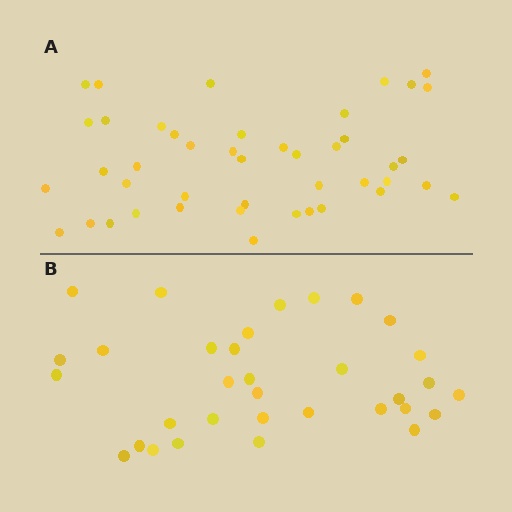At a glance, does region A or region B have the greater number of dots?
Region A (the top region) has more dots.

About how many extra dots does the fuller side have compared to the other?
Region A has roughly 12 or so more dots than region B.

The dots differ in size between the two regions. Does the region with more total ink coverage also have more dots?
No. Region B has more total ink coverage because its dots are larger, but region A actually contains more individual dots. Total area can be misleading — the number of items is what matters here.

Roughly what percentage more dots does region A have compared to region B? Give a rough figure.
About 35% more.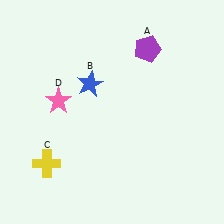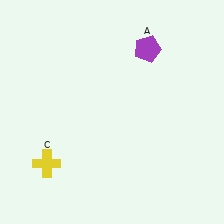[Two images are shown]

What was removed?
The pink star (D), the blue star (B) were removed in Image 2.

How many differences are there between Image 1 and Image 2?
There are 2 differences between the two images.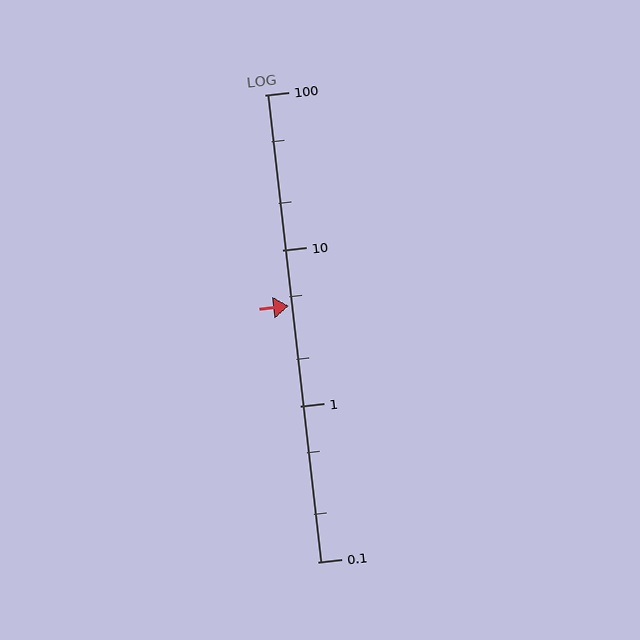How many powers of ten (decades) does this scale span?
The scale spans 3 decades, from 0.1 to 100.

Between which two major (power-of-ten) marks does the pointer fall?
The pointer is between 1 and 10.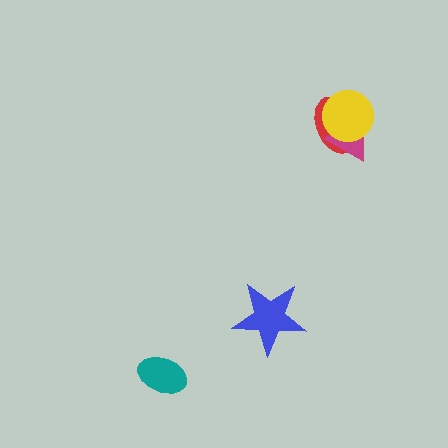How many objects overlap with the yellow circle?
2 objects overlap with the yellow circle.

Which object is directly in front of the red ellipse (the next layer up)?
The magenta triangle is directly in front of the red ellipse.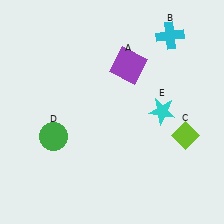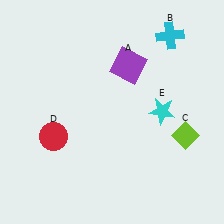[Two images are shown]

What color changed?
The circle (D) changed from green in Image 1 to red in Image 2.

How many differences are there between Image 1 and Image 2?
There is 1 difference between the two images.